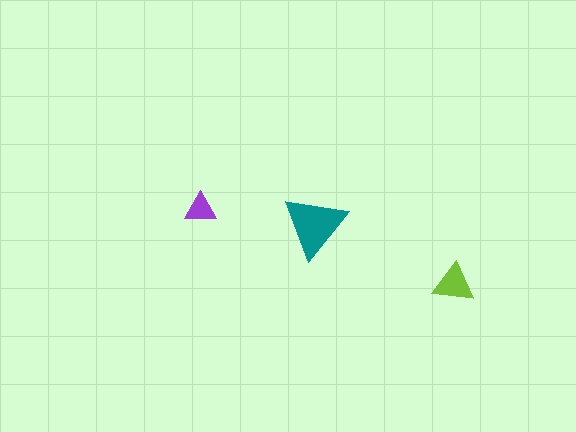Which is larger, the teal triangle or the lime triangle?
The teal one.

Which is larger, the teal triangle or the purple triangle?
The teal one.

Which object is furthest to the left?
The purple triangle is leftmost.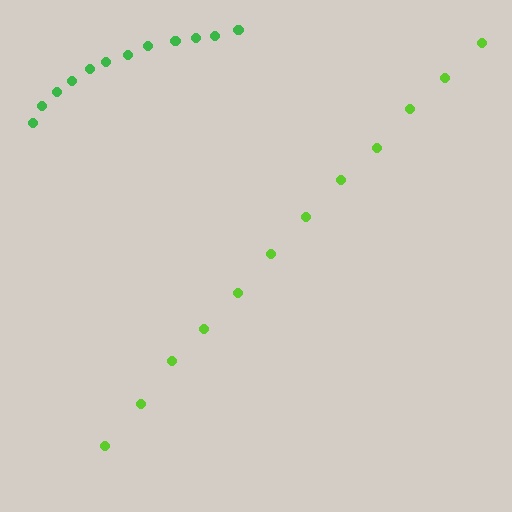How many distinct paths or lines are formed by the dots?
There are 2 distinct paths.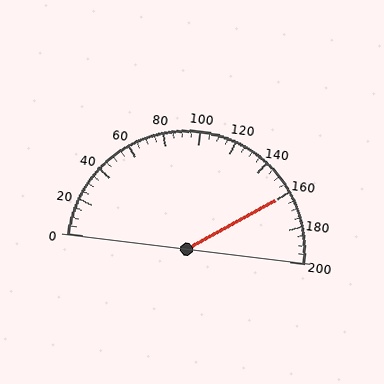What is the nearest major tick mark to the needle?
The nearest major tick mark is 160.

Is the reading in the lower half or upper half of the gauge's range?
The reading is in the upper half of the range (0 to 200).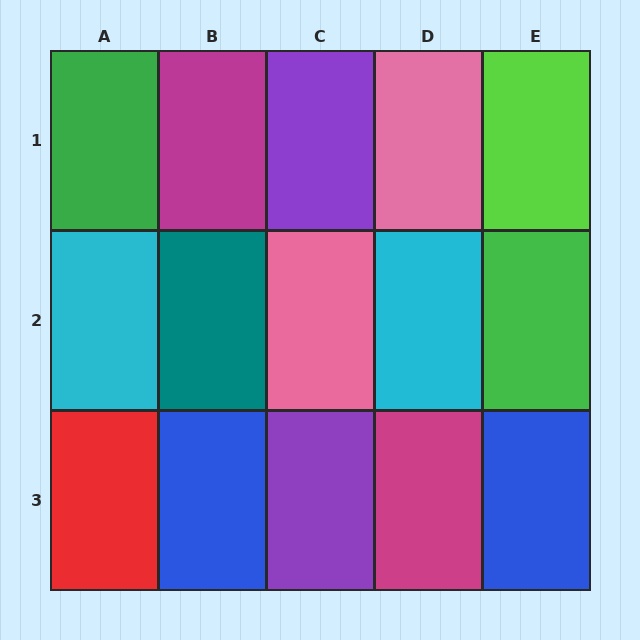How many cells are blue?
2 cells are blue.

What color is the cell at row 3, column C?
Purple.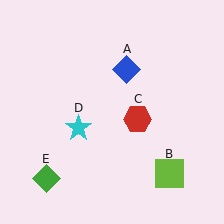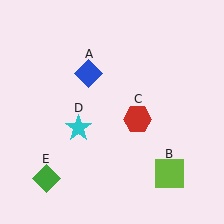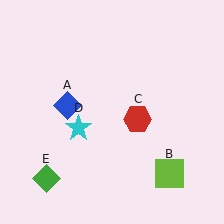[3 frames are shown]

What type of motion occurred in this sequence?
The blue diamond (object A) rotated counterclockwise around the center of the scene.